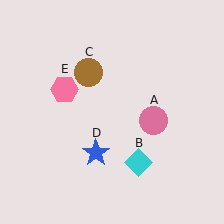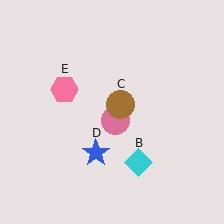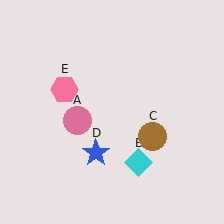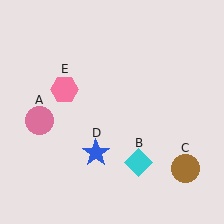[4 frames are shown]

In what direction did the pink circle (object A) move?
The pink circle (object A) moved left.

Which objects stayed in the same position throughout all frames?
Cyan diamond (object B) and blue star (object D) and pink hexagon (object E) remained stationary.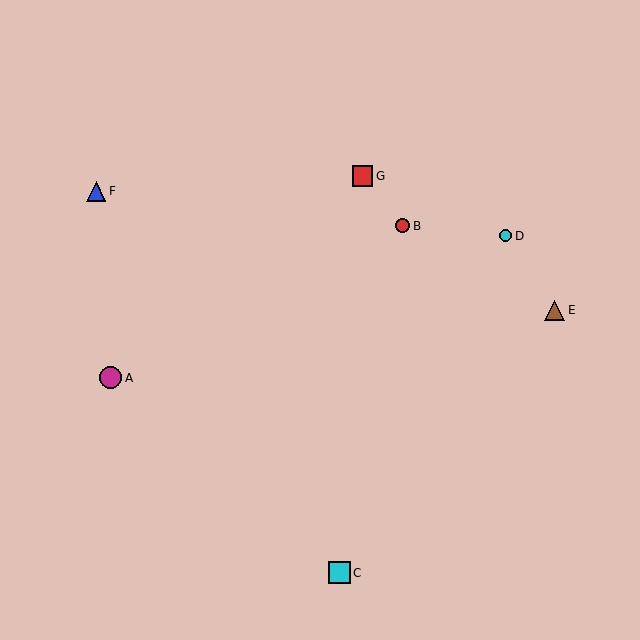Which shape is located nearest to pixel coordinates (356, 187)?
The red square (labeled G) at (363, 176) is nearest to that location.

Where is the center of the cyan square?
The center of the cyan square is at (339, 573).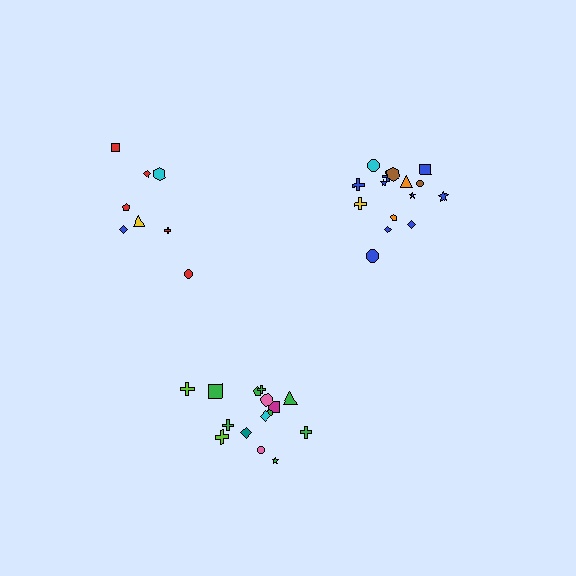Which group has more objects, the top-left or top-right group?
The top-right group.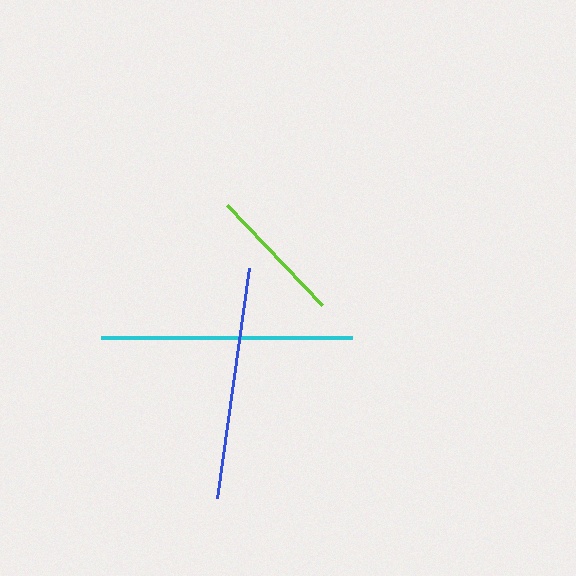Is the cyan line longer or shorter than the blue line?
The cyan line is longer than the blue line.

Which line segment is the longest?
The cyan line is the longest at approximately 251 pixels.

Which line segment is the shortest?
The lime line is the shortest at approximately 138 pixels.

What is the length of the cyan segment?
The cyan segment is approximately 251 pixels long.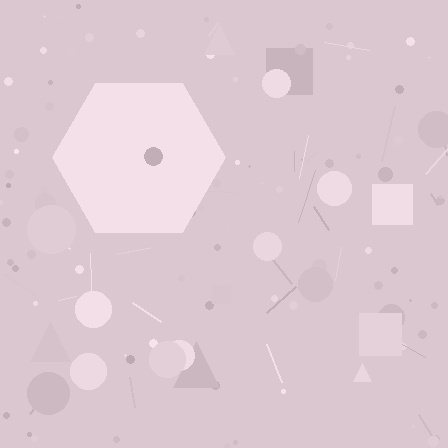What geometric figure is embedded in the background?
A hexagon is embedded in the background.